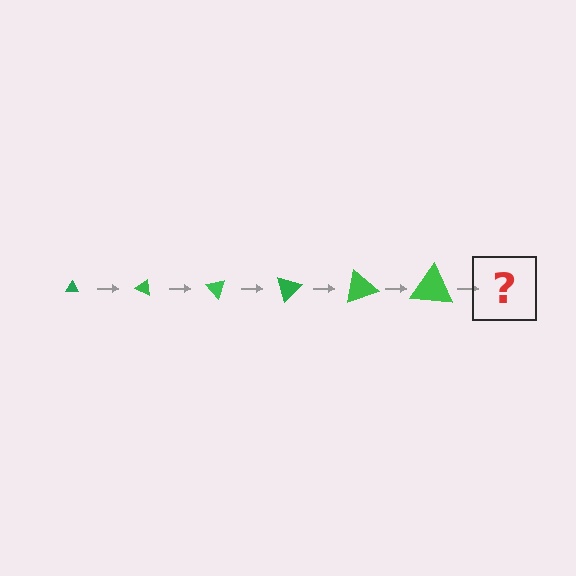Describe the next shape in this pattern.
It should be a triangle, larger than the previous one and rotated 150 degrees from the start.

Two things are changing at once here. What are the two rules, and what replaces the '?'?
The two rules are that the triangle grows larger each step and it rotates 25 degrees each step. The '?' should be a triangle, larger than the previous one and rotated 150 degrees from the start.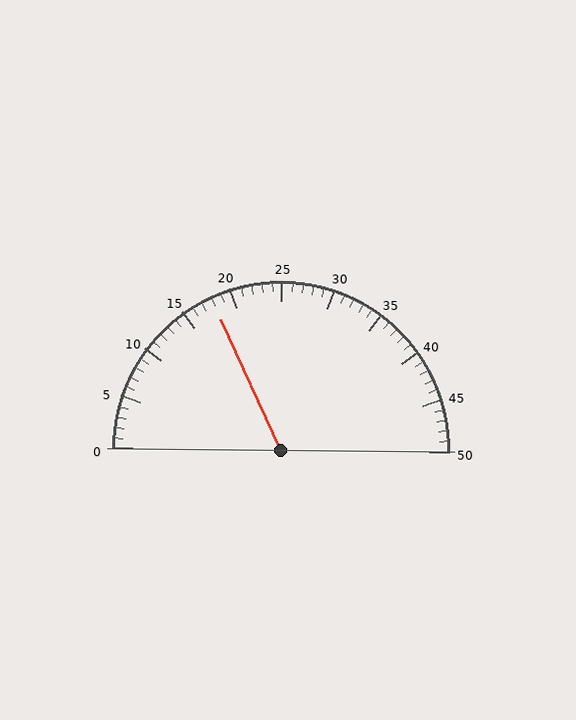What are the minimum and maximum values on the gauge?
The gauge ranges from 0 to 50.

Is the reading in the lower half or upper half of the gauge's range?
The reading is in the lower half of the range (0 to 50).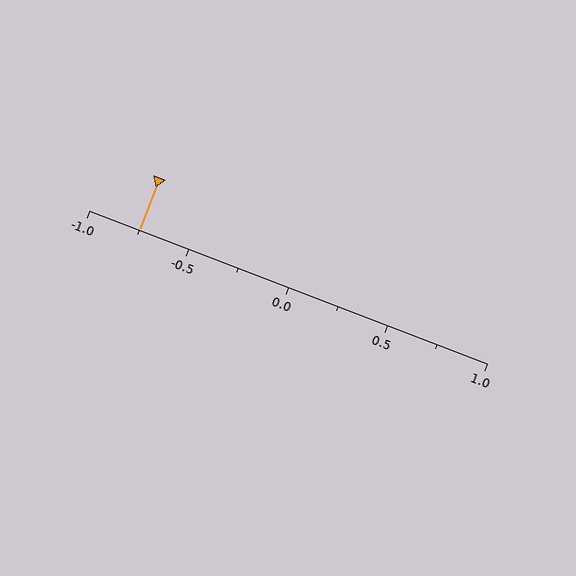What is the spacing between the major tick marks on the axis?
The major ticks are spaced 0.5 apart.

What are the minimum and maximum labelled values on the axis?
The axis runs from -1.0 to 1.0.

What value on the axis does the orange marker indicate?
The marker indicates approximately -0.75.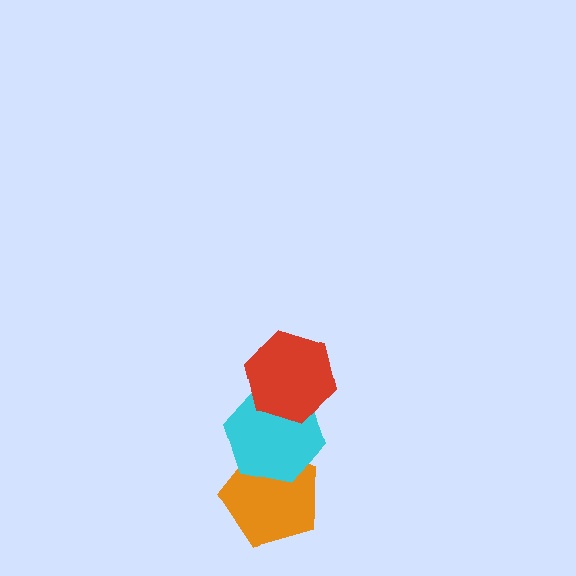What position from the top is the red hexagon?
The red hexagon is 1st from the top.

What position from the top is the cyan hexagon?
The cyan hexagon is 2nd from the top.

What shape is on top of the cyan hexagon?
The red hexagon is on top of the cyan hexagon.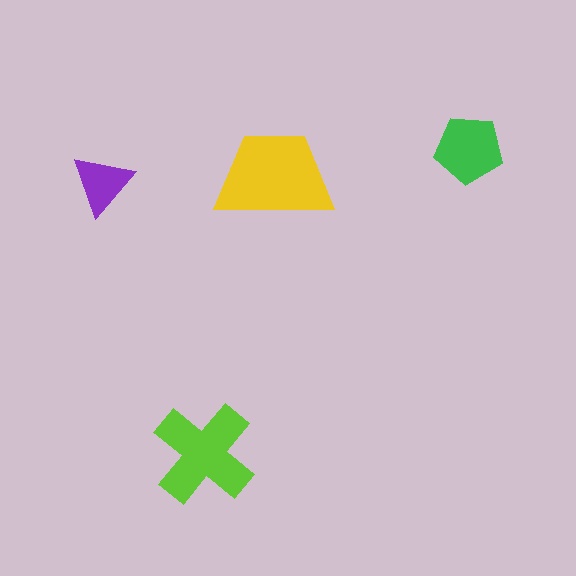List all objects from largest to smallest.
The yellow trapezoid, the lime cross, the green pentagon, the purple triangle.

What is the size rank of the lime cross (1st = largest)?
2nd.